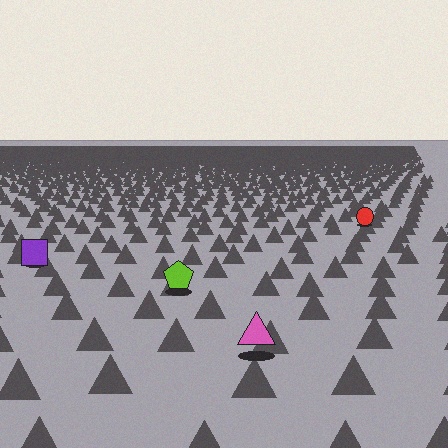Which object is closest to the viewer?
The pink triangle is closest. The texture marks near it are larger and more spread out.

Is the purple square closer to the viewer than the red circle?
Yes. The purple square is closer — you can tell from the texture gradient: the ground texture is coarser near it.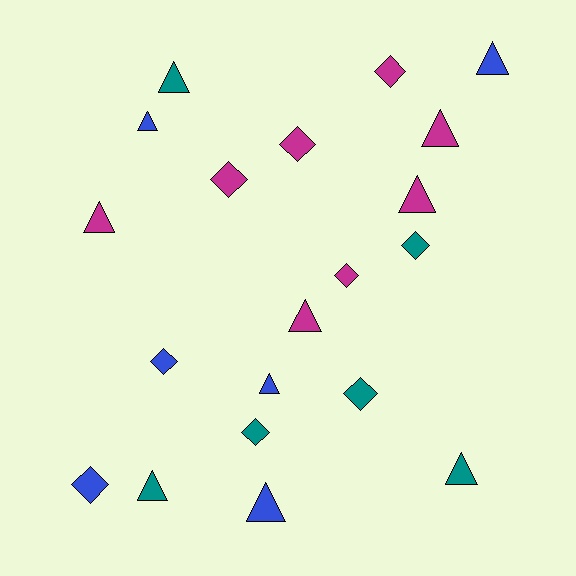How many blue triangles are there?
There are 4 blue triangles.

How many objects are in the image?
There are 20 objects.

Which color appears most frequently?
Magenta, with 8 objects.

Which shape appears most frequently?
Triangle, with 11 objects.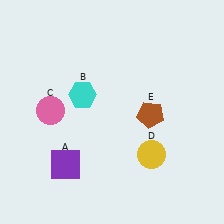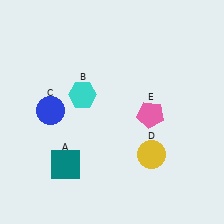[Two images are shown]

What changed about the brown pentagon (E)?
In Image 1, E is brown. In Image 2, it changed to pink.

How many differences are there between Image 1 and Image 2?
There are 3 differences between the two images.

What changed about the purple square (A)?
In Image 1, A is purple. In Image 2, it changed to teal.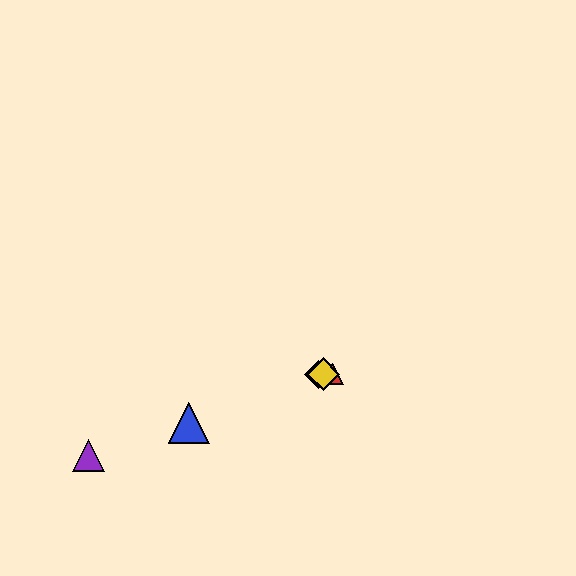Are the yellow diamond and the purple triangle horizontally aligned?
No, the yellow diamond is at y≈374 and the purple triangle is at y≈456.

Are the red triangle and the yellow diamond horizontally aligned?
Yes, both are at y≈374.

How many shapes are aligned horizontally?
3 shapes (the red triangle, the green diamond, the yellow diamond) are aligned horizontally.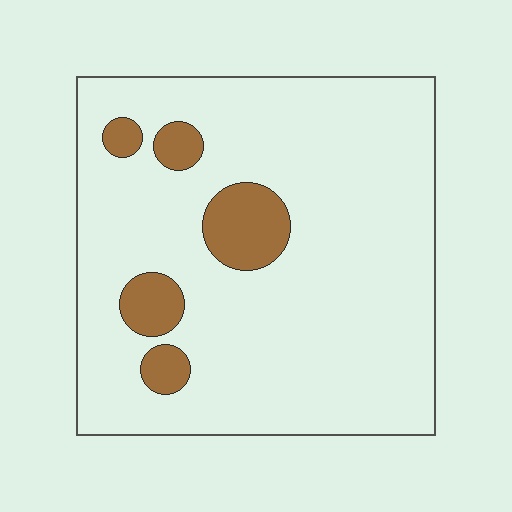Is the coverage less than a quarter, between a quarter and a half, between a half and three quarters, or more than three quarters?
Less than a quarter.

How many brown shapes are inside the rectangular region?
5.